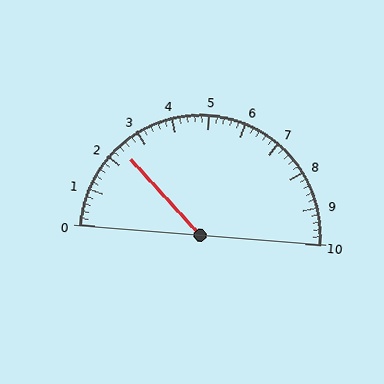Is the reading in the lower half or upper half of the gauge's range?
The reading is in the lower half of the range (0 to 10).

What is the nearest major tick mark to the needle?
The nearest major tick mark is 2.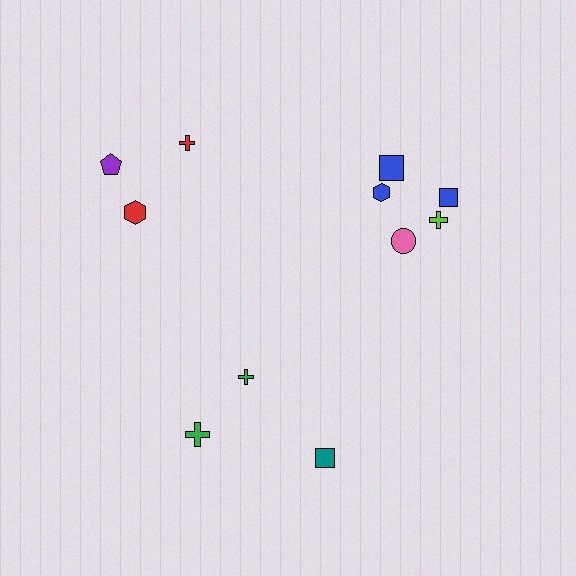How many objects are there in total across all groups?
There are 12 objects.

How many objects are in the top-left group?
There are 3 objects.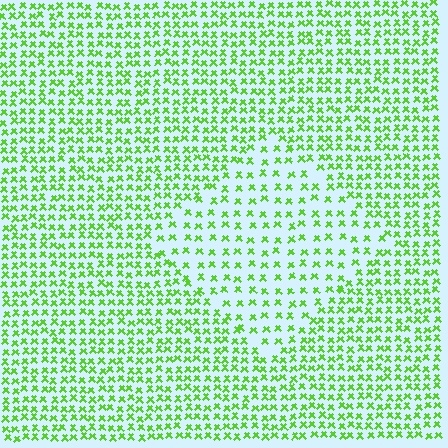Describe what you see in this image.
The image contains small lime elements arranged at two different densities. A diamond-shaped region is visible where the elements are less densely packed than the surrounding area.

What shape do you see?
I see a diamond.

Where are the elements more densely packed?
The elements are more densely packed outside the diamond boundary.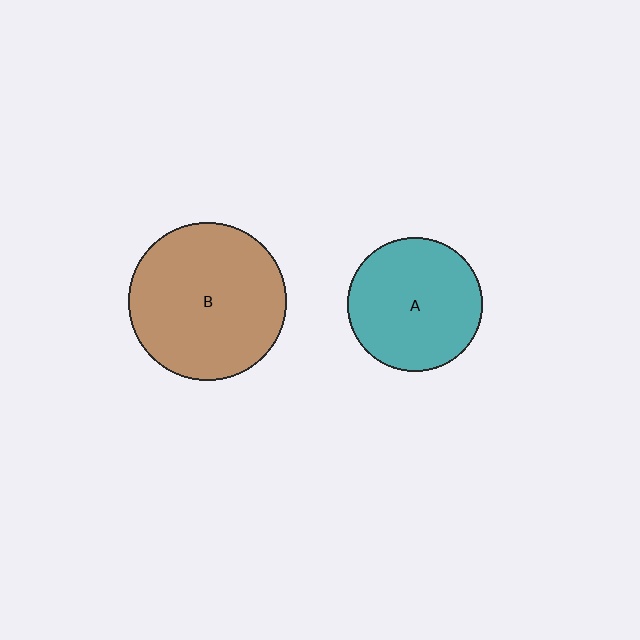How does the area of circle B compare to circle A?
Approximately 1.4 times.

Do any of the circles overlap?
No, none of the circles overlap.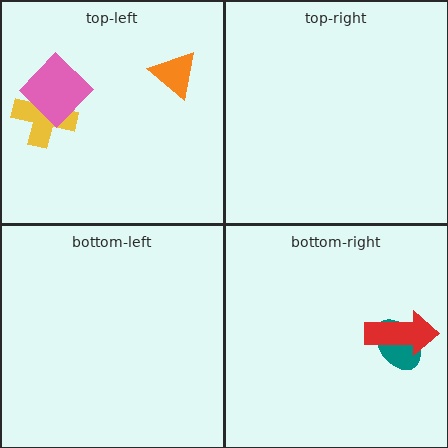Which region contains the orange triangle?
The top-left region.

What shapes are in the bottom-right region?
The teal ellipse, the red arrow.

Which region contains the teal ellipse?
The bottom-right region.